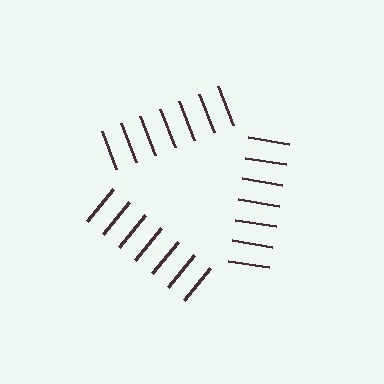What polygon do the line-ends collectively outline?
An illusory triangle — the line segments terminate on its edges but no continuous stroke is drawn.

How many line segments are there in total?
21 — 7 along each of the 3 edges.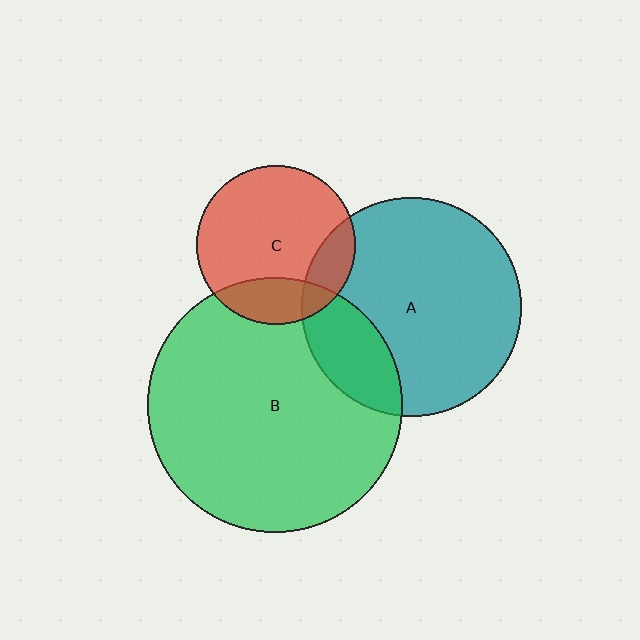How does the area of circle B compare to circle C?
Approximately 2.6 times.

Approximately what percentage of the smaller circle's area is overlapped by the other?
Approximately 15%.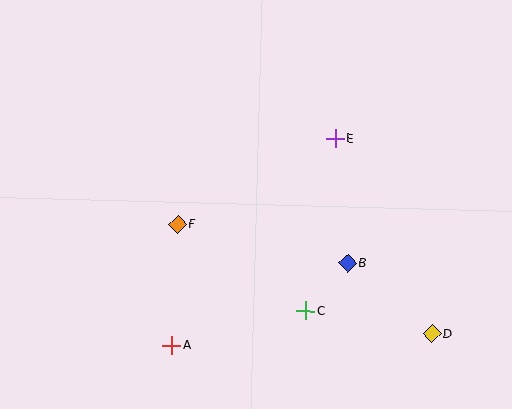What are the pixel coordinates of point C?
Point C is at (306, 310).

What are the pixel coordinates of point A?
Point A is at (172, 345).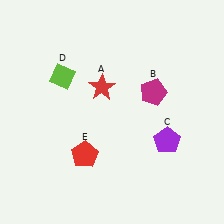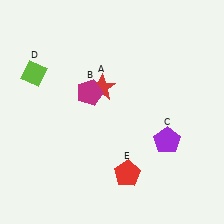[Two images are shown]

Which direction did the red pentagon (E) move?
The red pentagon (E) moved right.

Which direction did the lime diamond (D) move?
The lime diamond (D) moved left.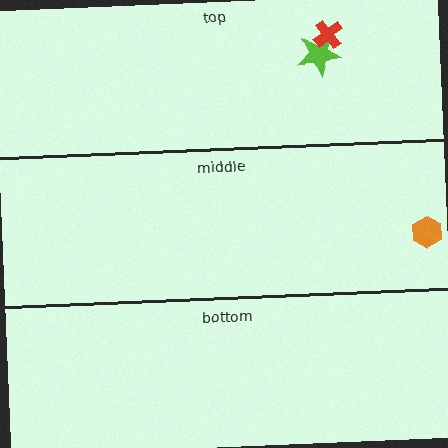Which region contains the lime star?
The top region.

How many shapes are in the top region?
2.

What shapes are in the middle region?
The orange hexagon.